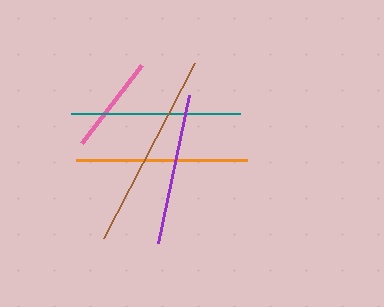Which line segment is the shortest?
The pink line is the shortest at approximately 98 pixels.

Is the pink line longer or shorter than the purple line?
The purple line is longer than the pink line.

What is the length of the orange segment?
The orange segment is approximately 171 pixels long.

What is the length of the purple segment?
The purple segment is approximately 151 pixels long.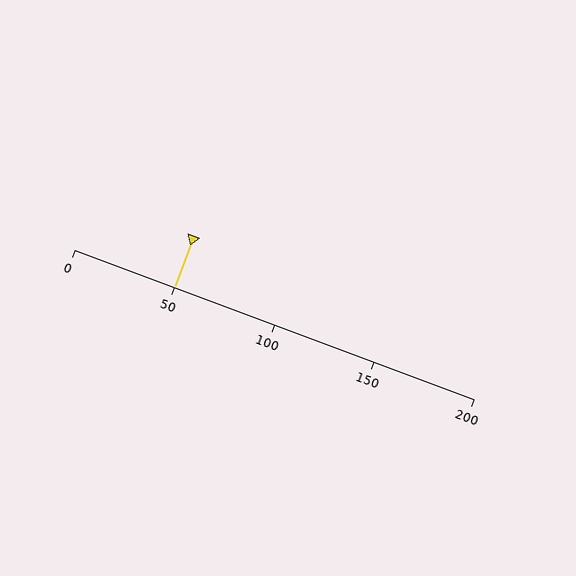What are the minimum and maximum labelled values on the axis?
The axis runs from 0 to 200.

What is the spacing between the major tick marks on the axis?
The major ticks are spaced 50 apart.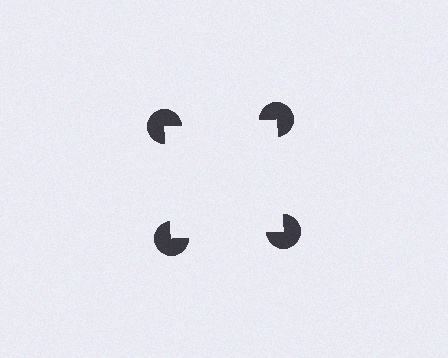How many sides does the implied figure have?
4 sides.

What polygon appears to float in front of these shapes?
An illusory square — its edges are inferred from the aligned wedge cuts in the pac-man discs, not physically drawn.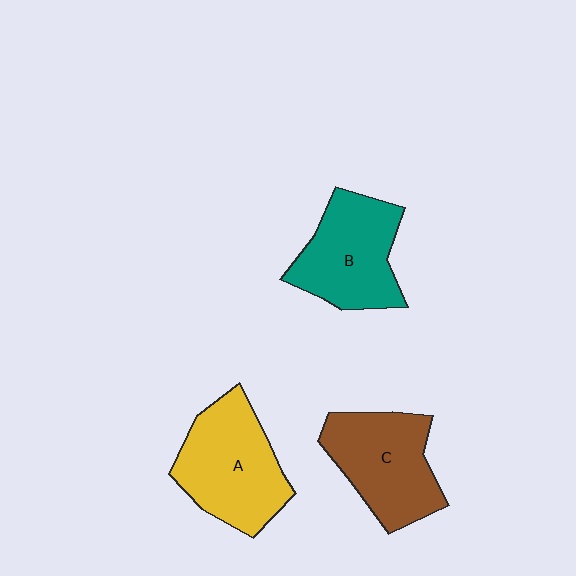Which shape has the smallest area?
Shape B (teal).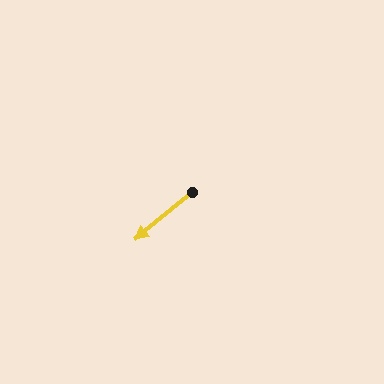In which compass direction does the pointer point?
Southwest.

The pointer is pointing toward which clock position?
Roughly 8 o'clock.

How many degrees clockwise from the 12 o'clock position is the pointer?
Approximately 230 degrees.